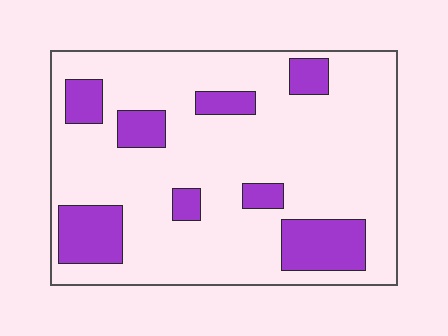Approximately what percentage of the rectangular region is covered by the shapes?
Approximately 20%.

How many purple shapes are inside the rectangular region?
8.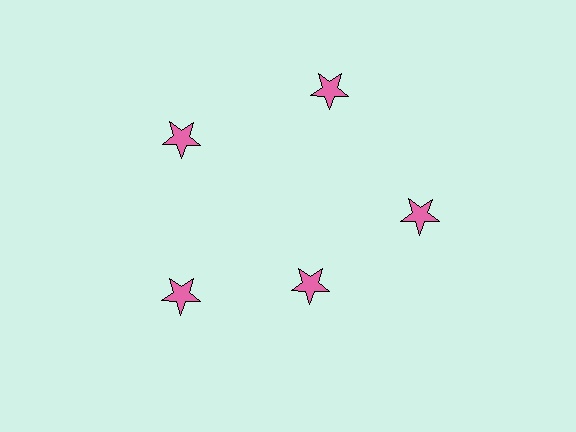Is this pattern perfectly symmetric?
No. The 5 pink stars are arranged in a ring, but one element near the 5 o'clock position is pulled inward toward the center, breaking the 5-fold rotational symmetry.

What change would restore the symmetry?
The symmetry would be restored by moving it outward, back onto the ring so that all 5 stars sit at equal angles and equal distance from the center.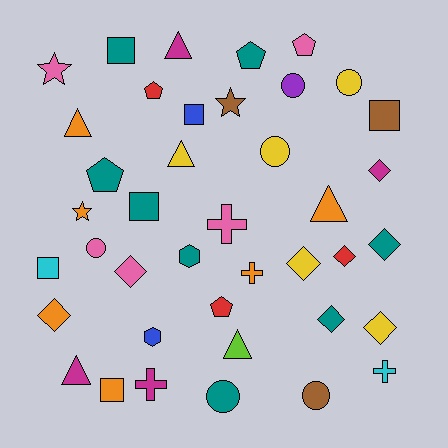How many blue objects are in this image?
There are 2 blue objects.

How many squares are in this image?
There are 6 squares.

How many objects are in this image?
There are 40 objects.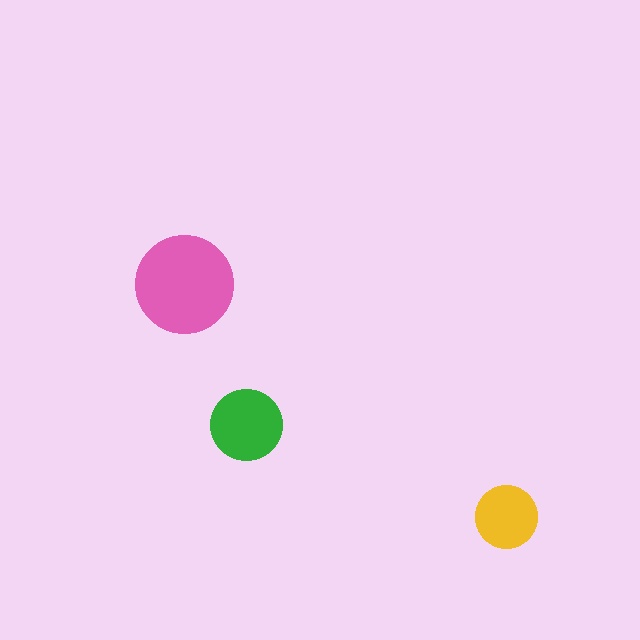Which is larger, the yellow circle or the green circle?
The green one.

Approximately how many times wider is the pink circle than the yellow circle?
About 1.5 times wider.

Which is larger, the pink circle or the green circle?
The pink one.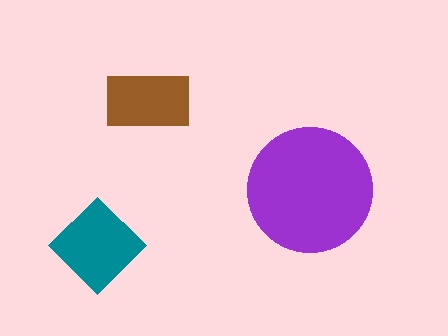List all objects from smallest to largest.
The brown rectangle, the teal diamond, the purple circle.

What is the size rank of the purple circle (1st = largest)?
1st.